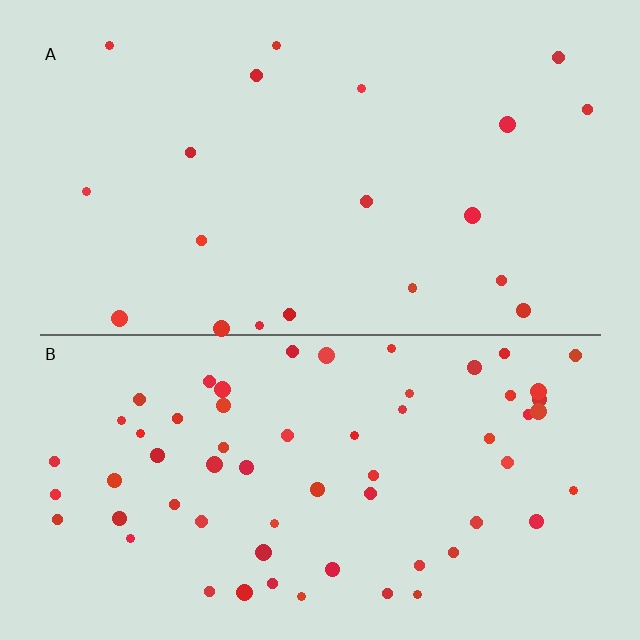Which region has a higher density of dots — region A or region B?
B (the bottom).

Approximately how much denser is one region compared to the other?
Approximately 3.0× — region B over region A.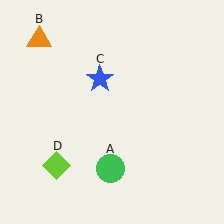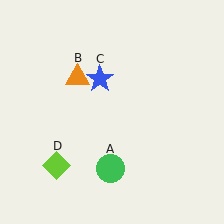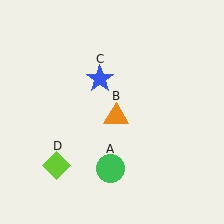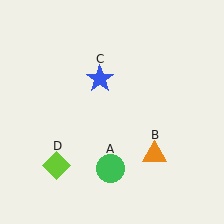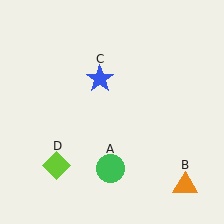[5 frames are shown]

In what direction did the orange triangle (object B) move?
The orange triangle (object B) moved down and to the right.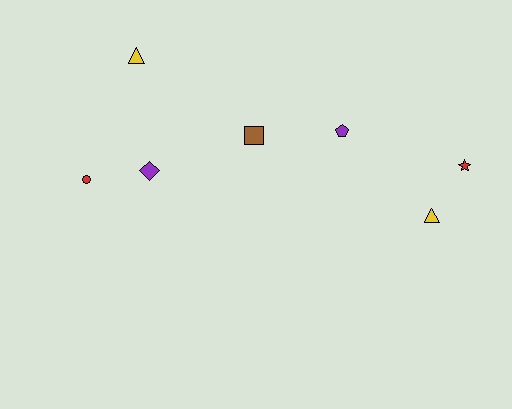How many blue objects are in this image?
There are no blue objects.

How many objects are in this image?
There are 7 objects.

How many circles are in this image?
There is 1 circle.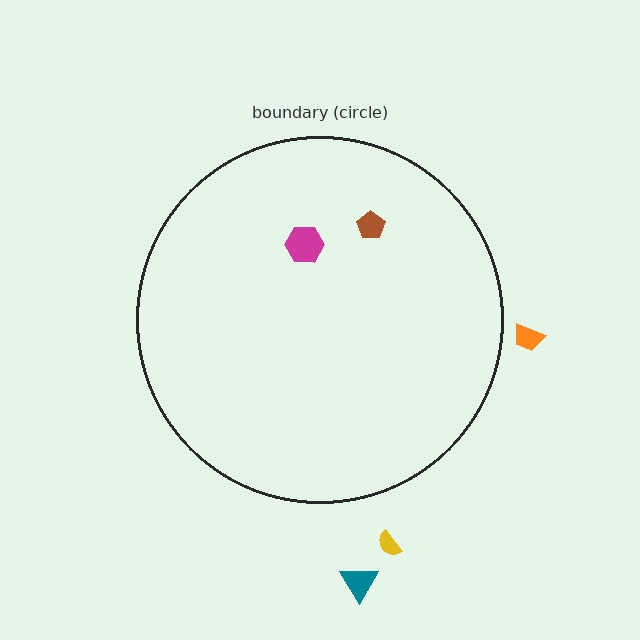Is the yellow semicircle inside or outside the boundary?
Outside.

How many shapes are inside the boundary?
2 inside, 3 outside.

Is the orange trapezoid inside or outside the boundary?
Outside.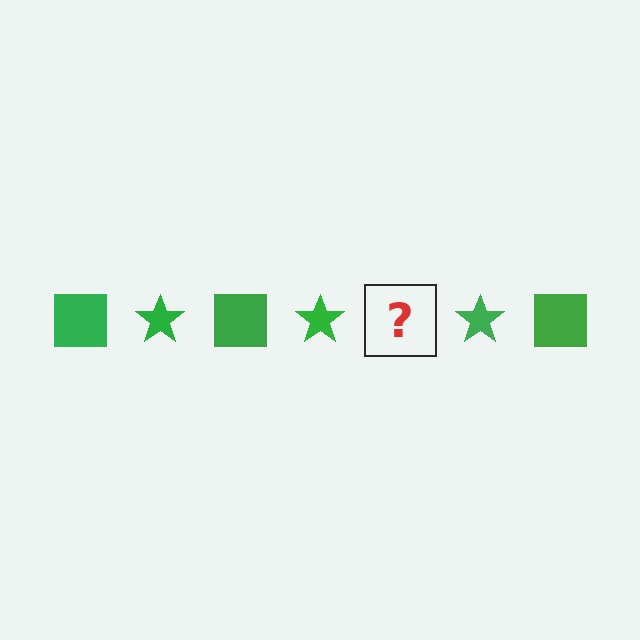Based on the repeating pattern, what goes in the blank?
The blank should be a green square.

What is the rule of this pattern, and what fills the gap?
The rule is that the pattern cycles through square, star shapes in green. The gap should be filled with a green square.